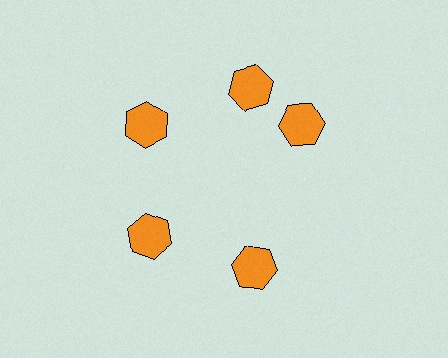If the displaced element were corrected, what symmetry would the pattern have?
It would have 5-fold rotational symmetry — the pattern would map onto itself every 72 degrees.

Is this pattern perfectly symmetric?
No. The 5 orange hexagons are arranged in a ring, but one element near the 3 o'clock position is rotated out of alignment along the ring, breaking the 5-fold rotational symmetry.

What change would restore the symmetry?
The symmetry would be restored by rotating it back into even spacing with its neighbors so that all 5 hexagons sit at equal angles and equal distance from the center.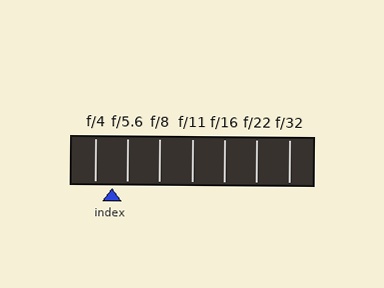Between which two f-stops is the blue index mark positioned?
The index mark is between f/4 and f/5.6.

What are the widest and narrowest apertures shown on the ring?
The widest aperture shown is f/4 and the narrowest is f/32.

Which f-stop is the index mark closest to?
The index mark is closest to f/5.6.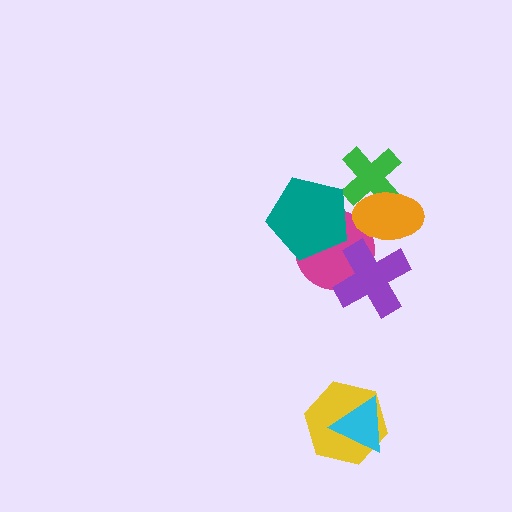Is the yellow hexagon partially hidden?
Yes, it is partially covered by another shape.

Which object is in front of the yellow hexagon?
The cyan triangle is in front of the yellow hexagon.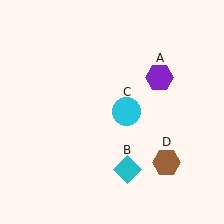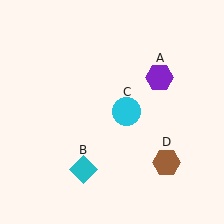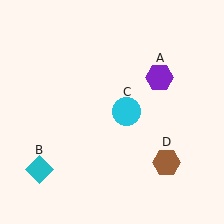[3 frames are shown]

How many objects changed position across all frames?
1 object changed position: cyan diamond (object B).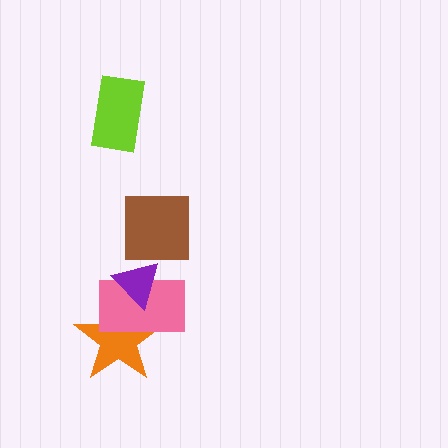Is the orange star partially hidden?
Yes, it is partially covered by another shape.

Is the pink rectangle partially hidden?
Yes, it is partially covered by another shape.